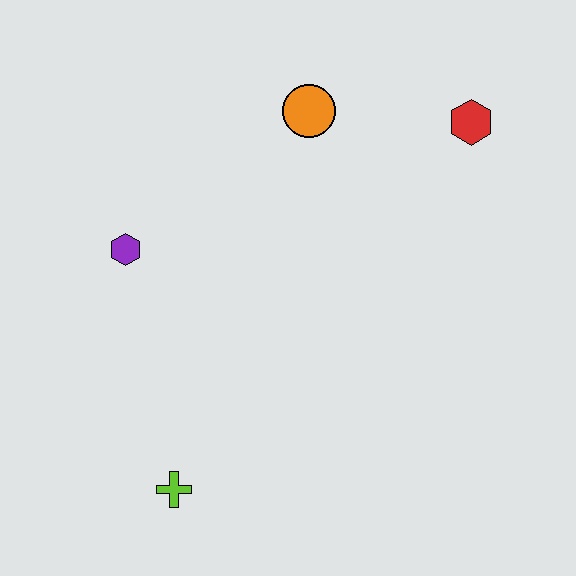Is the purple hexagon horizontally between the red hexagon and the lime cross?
No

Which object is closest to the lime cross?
The purple hexagon is closest to the lime cross.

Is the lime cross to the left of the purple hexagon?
No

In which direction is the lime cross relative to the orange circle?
The lime cross is below the orange circle.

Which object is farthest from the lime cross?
The red hexagon is farthest from the lime cross.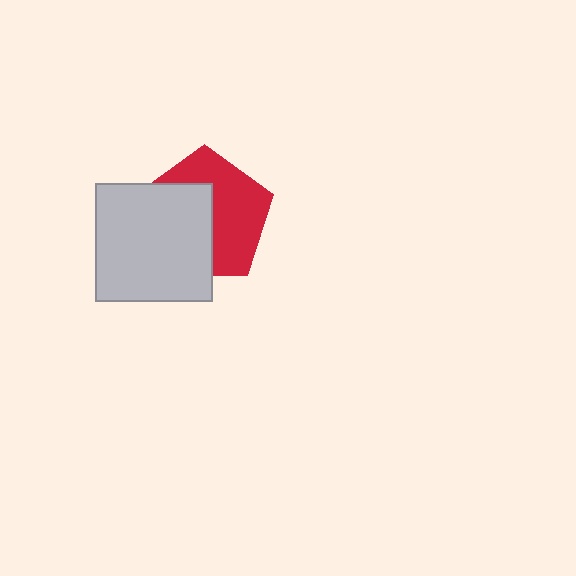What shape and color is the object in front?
The object in front is a light gray square.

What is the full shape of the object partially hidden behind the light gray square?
The partially hidden object is a red pentagon.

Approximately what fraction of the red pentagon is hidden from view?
Roughly 48% of the red pentagon is hidden behind the light gray square.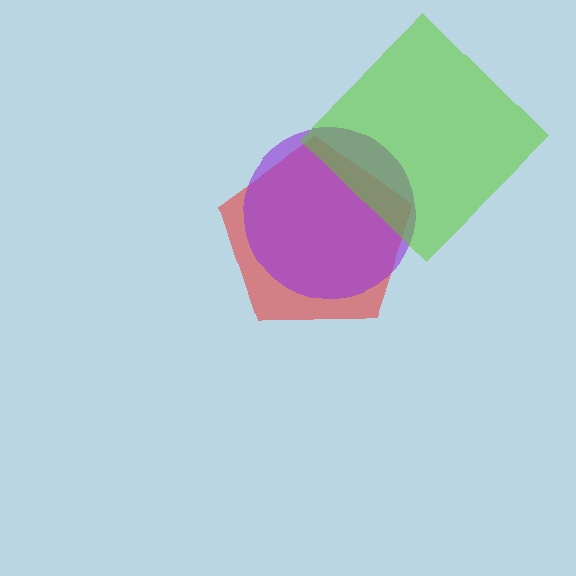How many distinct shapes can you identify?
There are 3 distinct shapes: a red pentagon, a purple circle, a lime diamond.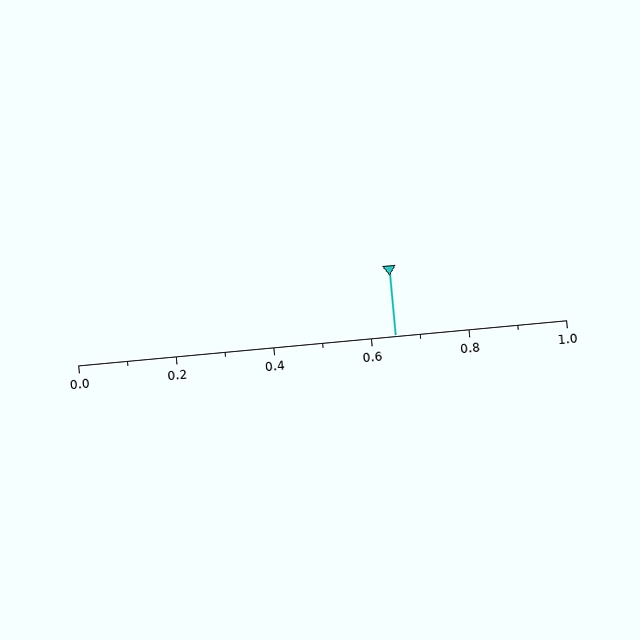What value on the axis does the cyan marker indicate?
The marker indicates approximately 0.65.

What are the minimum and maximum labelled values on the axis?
The axis runs from 0.0 to 1.0.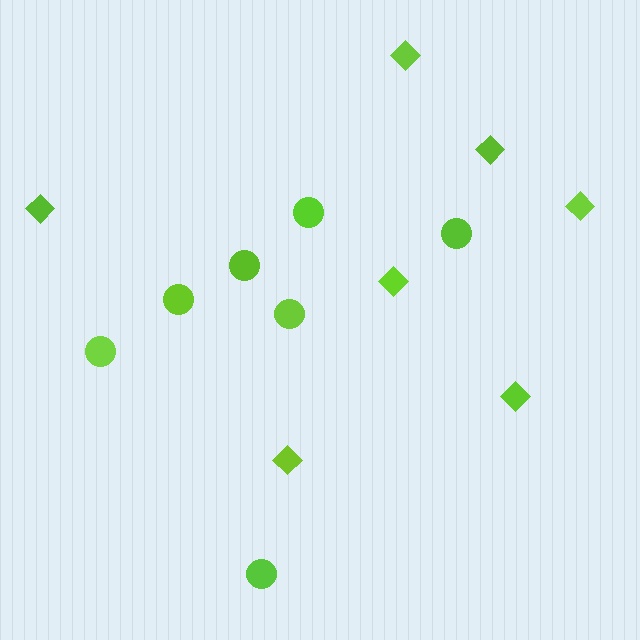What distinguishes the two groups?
There are 2 groups: one group of circles (7) and one group of diamonds (7).